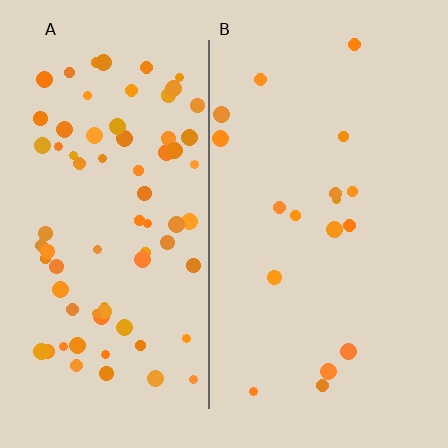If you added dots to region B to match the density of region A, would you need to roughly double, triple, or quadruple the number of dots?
Approximately quadruple.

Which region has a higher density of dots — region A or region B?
A (the left).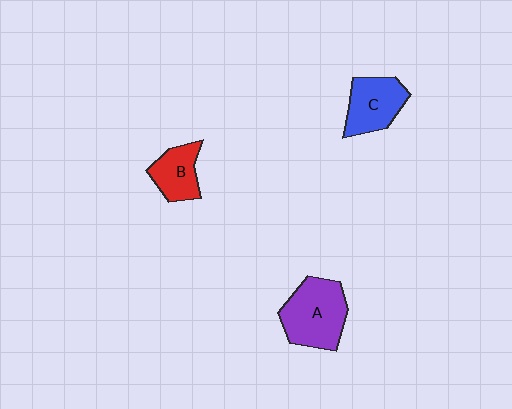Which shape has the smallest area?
Shape B (red).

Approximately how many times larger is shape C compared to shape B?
Approximately 1.3 times.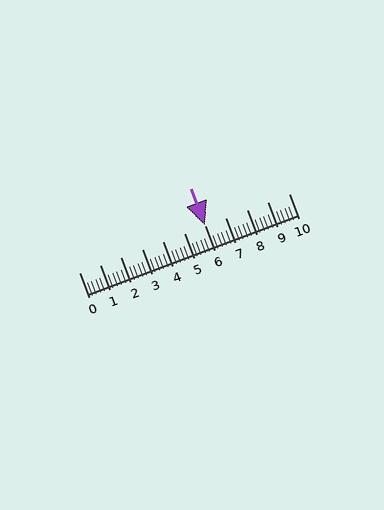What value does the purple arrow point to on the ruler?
The purple arrow points to approximately 6.0.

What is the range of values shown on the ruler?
The ruler shows values from 0 to 10.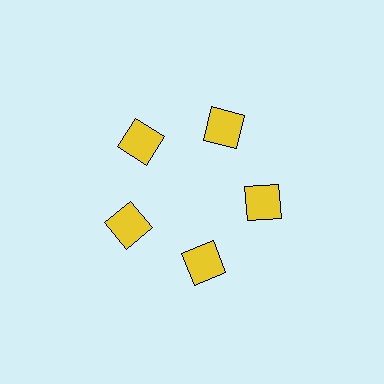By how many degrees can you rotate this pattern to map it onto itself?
The pattern maps onto itself every 72 degrees of rotation.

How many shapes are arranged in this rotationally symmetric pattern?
There are 5 shapes, arranged in 5 groups of 1.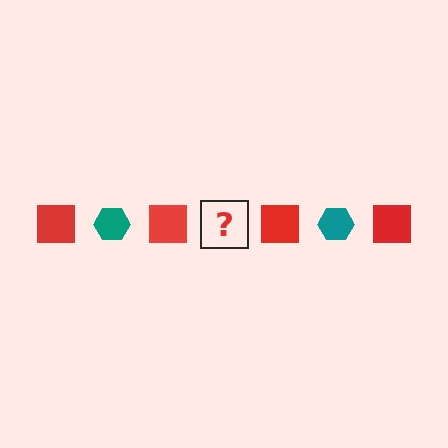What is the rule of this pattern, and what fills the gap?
The rule is that the pattern alternates between red square and teal hexagon. The gap should be filled with a teal hexagon.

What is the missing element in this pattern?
The missing element is a teal hexagon.